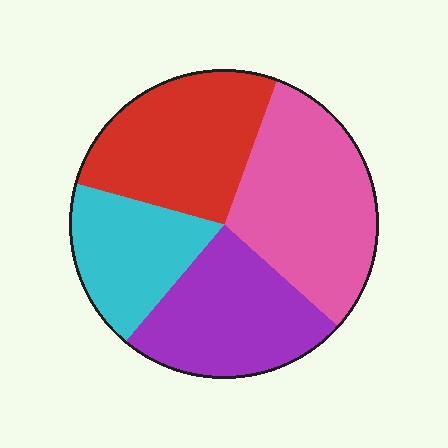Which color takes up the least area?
Cyan, at roughly 20%.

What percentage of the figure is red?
Red covers 26% of the figure.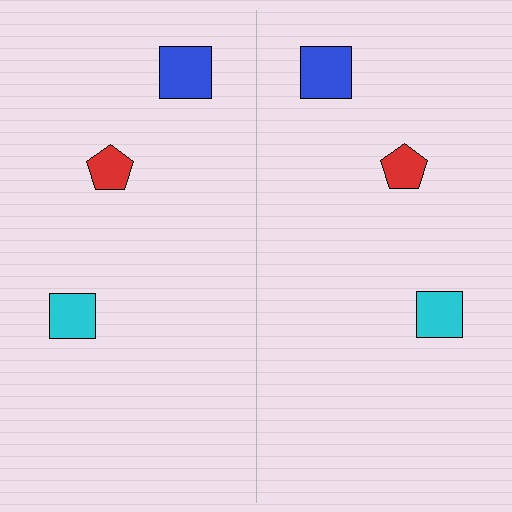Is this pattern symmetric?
Yes, this pattern has bilateral (reflection) symmetry.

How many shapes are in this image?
There are 6 shapes in this image.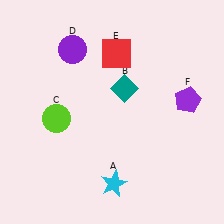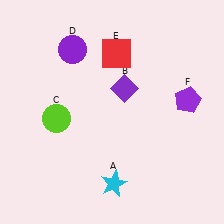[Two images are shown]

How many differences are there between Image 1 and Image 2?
There is 1 difference between the two images.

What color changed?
The diamond (B) changed from teal in Image 1 to purple in Image 2.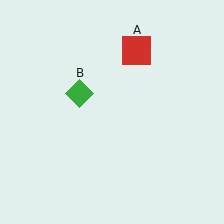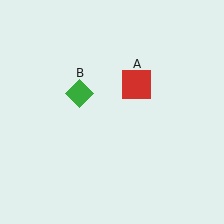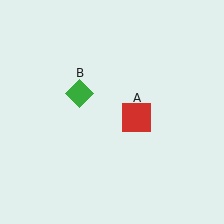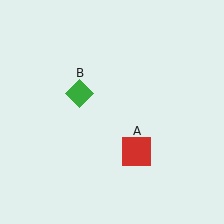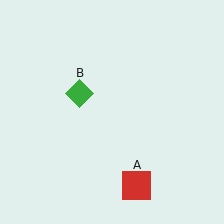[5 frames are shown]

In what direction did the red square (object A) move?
The red square (object A) moved down.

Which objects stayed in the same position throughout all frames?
Green diamond (object B) remained stationary.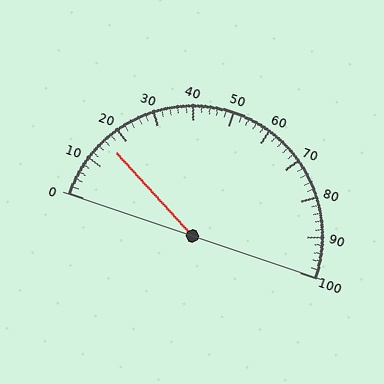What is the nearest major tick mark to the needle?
The nearest major tick mark is 20.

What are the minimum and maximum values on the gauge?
The gauge ranges from 0 to 100.